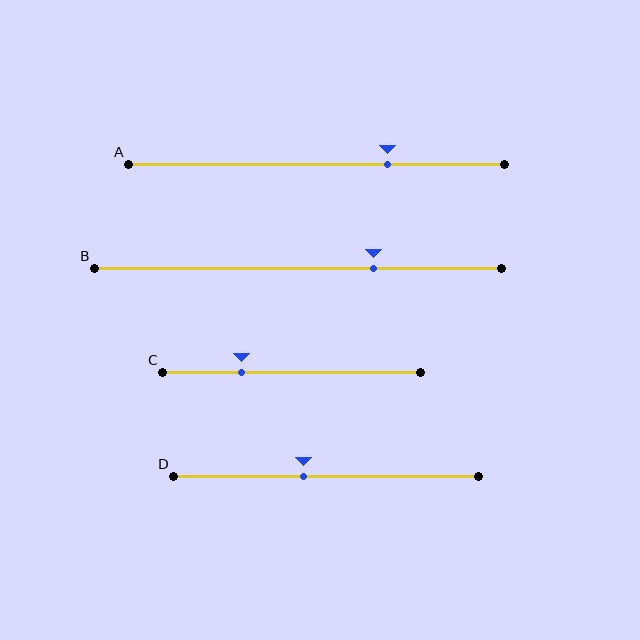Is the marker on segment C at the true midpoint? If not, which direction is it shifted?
No, the marker on segment C is shifted to the left by about 19% of the segment length.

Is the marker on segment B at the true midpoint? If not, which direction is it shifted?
No, the marker on segment B is shifted to the right by about 18% of the segment length.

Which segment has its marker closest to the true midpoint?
Segment D has its marker closest to the true midpoint.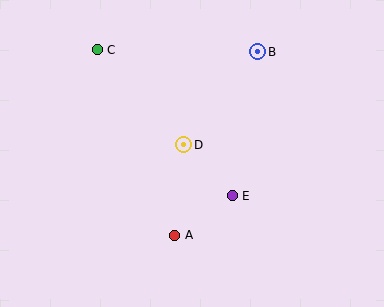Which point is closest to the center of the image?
Point D at (184, 145) is closest to the center.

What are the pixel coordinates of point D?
Point D is at (184, 145).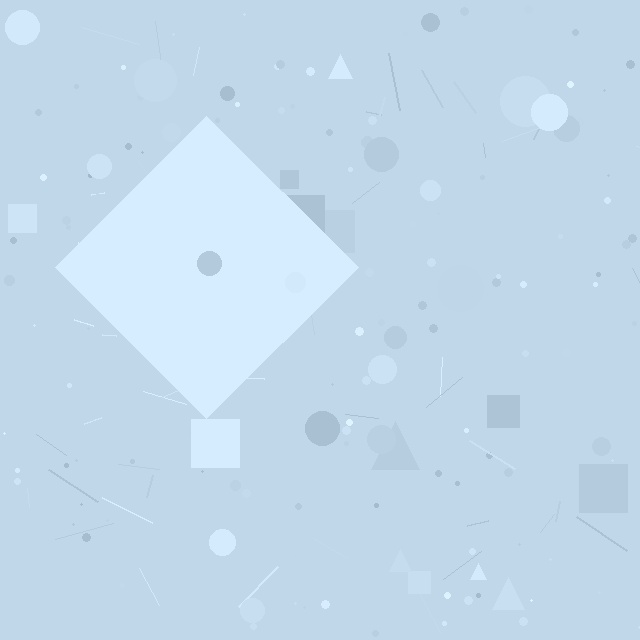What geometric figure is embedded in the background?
A diamond is embedded in the background.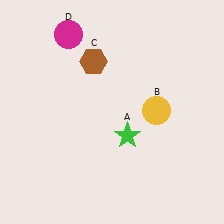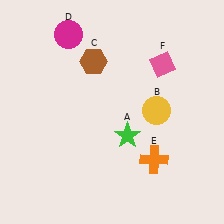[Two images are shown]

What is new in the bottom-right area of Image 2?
An orange cross (E) was added in the bottom-right area of Image 2.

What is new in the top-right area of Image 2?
A pink diamond (F) was added in the top-right area of Image 2.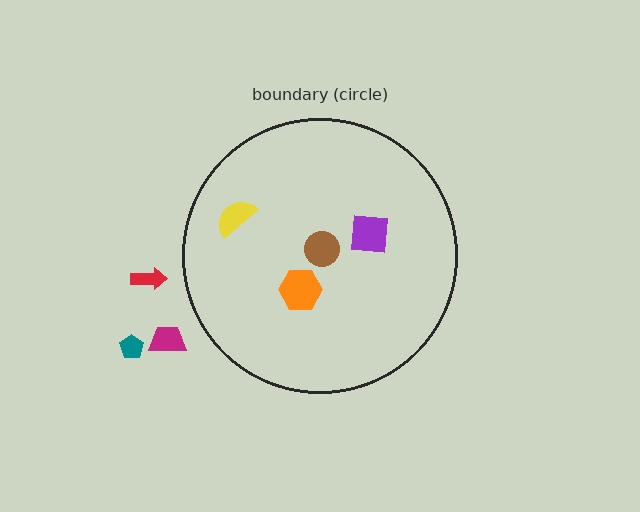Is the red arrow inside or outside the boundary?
Outside.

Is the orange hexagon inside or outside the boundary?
Inside.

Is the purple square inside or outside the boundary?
Inside.